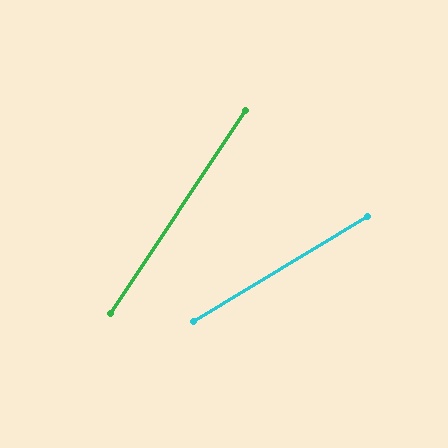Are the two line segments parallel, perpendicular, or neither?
Neither parallel nor perpendicular — they differ by about 25°.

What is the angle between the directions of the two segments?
Approximately 25 degrees.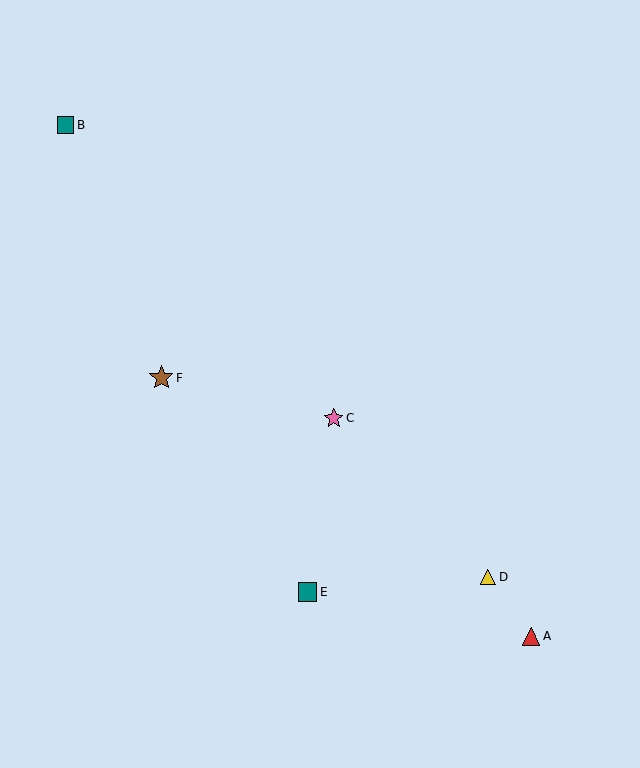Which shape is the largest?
The brown star (labeled F) is the largest.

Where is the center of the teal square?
The center of the teal square is at (66, 125).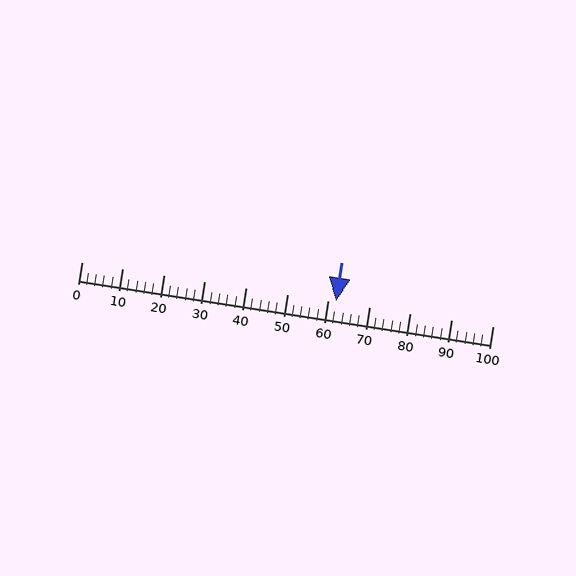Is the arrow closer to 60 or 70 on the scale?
The arrow is closer to 60.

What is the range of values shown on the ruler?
The ruler shows values from 0 to 100.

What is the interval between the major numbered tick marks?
The major tick marks are spaced 10 units apart.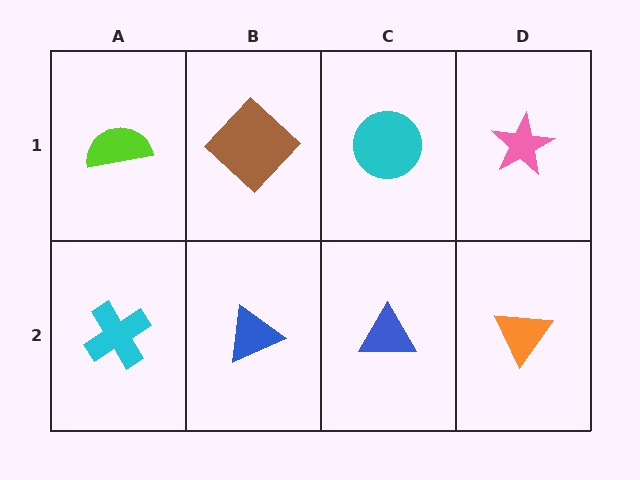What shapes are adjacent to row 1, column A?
A cyan cross (row 2, column A), a brown diamond (row 1, column B).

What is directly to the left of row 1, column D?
A cyan circle.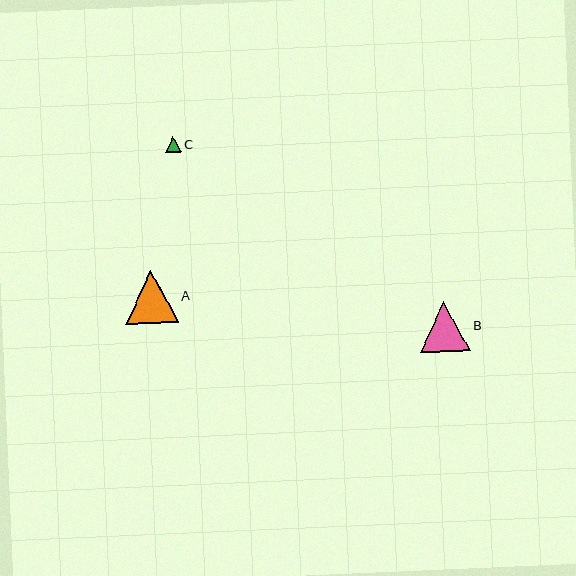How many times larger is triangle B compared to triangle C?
Triangle B is approximately 3.1 times the size of triangle C.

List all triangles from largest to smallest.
From largest to smallest: A, B, C.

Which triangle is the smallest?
Triangle C is the smallest with a size of approximately 16 pixels.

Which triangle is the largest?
Triangle A is the largest with a size of approximately 53 pixels.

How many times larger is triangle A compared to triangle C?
Triangle A is approximately 3.3 times the size of triangle C.